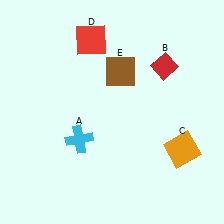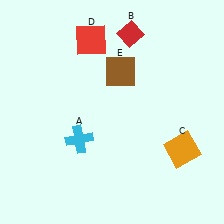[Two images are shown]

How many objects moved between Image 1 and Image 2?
1 object moved between the two images.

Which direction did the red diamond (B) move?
The red diamond (B) moved left.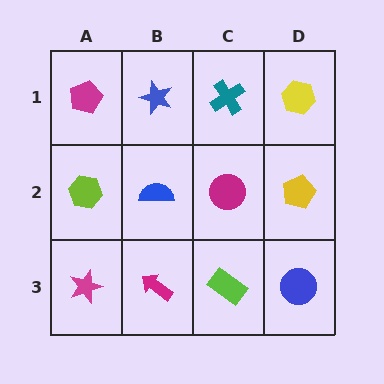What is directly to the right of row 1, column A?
A blue star.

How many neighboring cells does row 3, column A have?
2.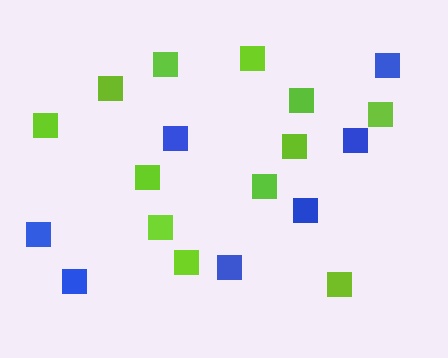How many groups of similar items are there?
There are 2 groups: one group of blue squares (7) and one group of lime squares (12).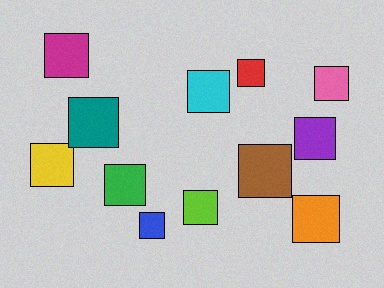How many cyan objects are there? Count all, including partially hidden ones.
There is 1 cyan object.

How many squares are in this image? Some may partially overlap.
There are 12 squares.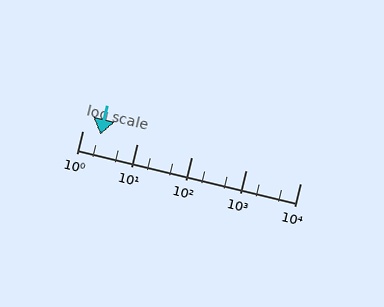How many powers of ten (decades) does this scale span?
The scale spans 4 decades, from 1 to 10000.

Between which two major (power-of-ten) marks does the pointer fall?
The pointer is between 1 and 10.